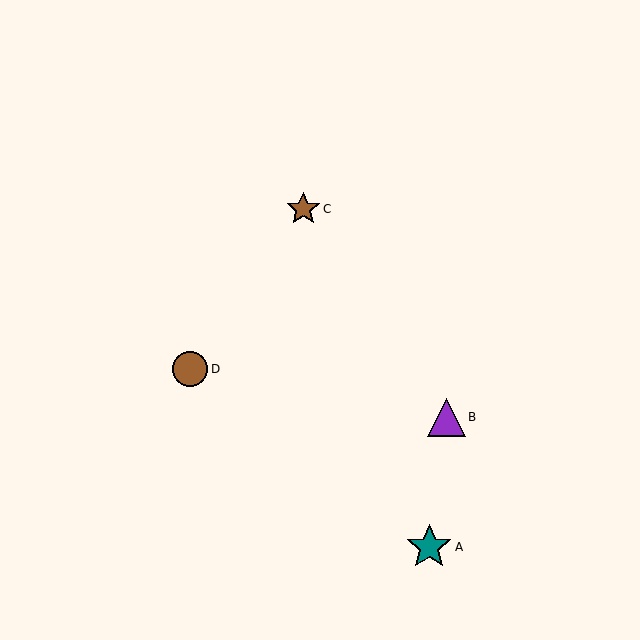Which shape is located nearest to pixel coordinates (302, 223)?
The brown star (labeled C) at (303, 209) is nearest to that location.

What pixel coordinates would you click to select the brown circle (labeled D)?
Click at (190, 369) to select the brown circle D.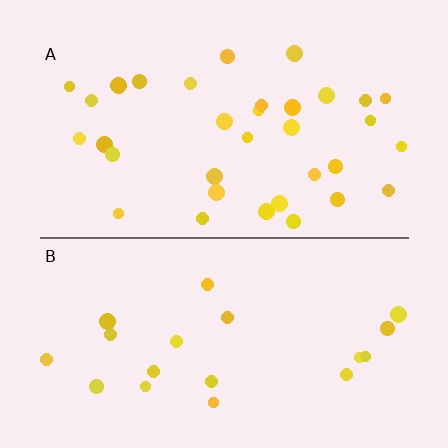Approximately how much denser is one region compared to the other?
Approximately 1.7× — region A over region B.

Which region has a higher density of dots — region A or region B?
A (the top).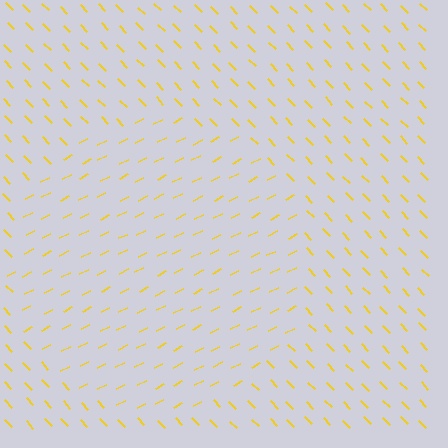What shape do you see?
I see a circle.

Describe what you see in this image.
The image is filled with small yellow line segments. A circle region in the image has lines oriented differently from the surrounding lines, creating a visible texture boundary.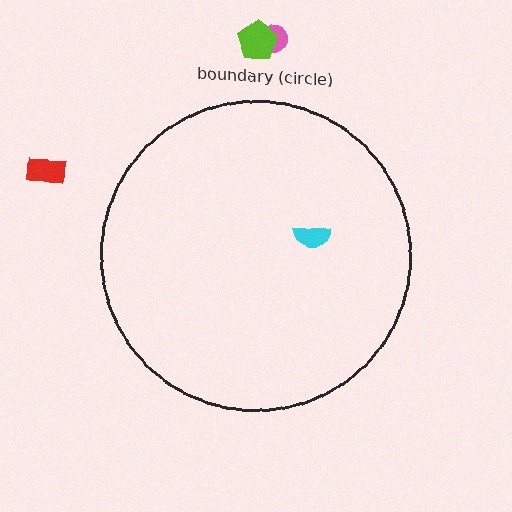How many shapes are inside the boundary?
1 inside, 3 outside.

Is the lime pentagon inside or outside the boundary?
Outside.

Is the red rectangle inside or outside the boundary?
Outside.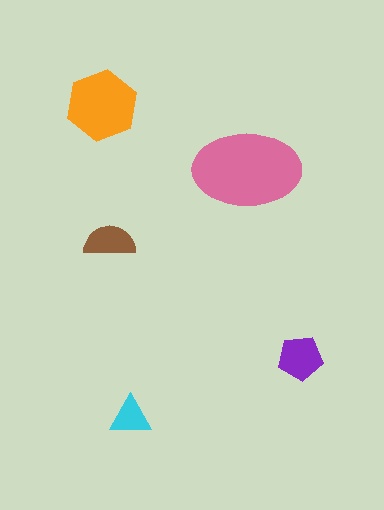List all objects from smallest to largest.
The cyan triangle, the brown semicircle, the purple pentagon, the orange hexagon, the pink ellipse.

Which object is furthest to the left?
The orange hexagon is leftmost.